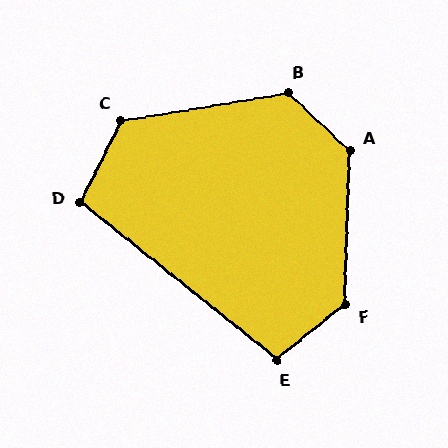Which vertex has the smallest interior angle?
D, at approximately 102 degrees.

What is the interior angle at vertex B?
Approximately 128 degrees (obtuse).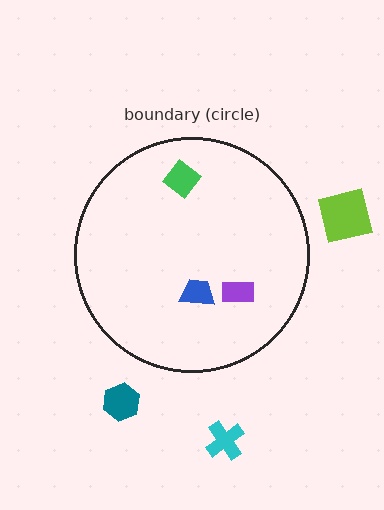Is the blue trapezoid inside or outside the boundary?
Inside.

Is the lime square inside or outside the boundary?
Outside.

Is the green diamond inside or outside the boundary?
Inside.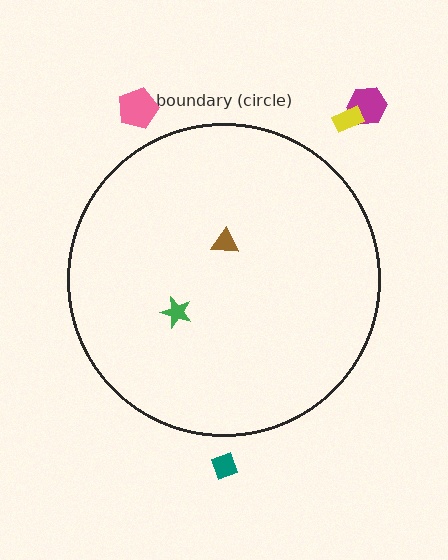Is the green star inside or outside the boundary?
Inside.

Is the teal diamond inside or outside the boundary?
Outside.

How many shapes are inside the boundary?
2 inside, 4 outside.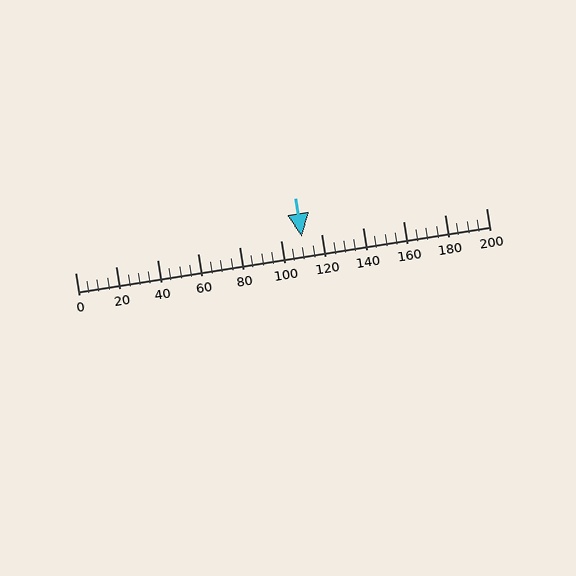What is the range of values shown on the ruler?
The ruler shows values from 0 to 200.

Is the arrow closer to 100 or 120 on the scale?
The arrow is closer to 120.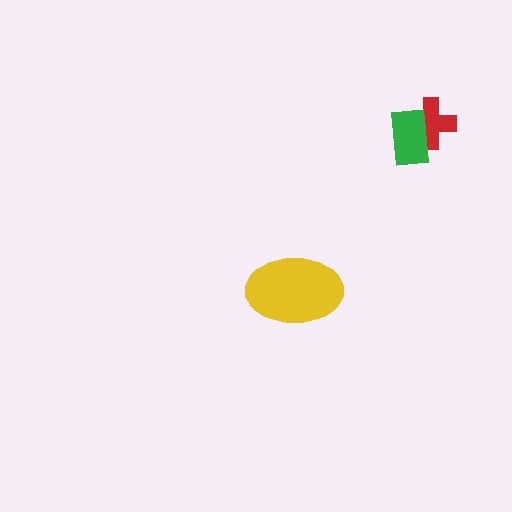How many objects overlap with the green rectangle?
1 object overlaps with the green rectangle.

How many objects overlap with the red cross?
1 object overlaps with the red cross.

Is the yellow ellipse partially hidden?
No, no other shape covers it.